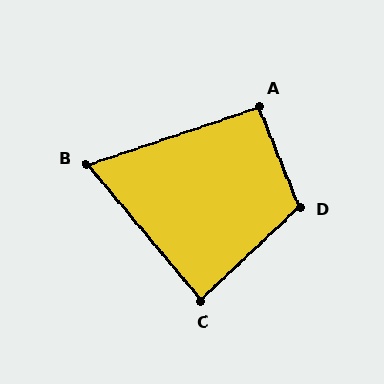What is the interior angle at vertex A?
Approximately 93 degrees (approximately right).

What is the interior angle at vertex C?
Approximately 87 degrees (approximately right).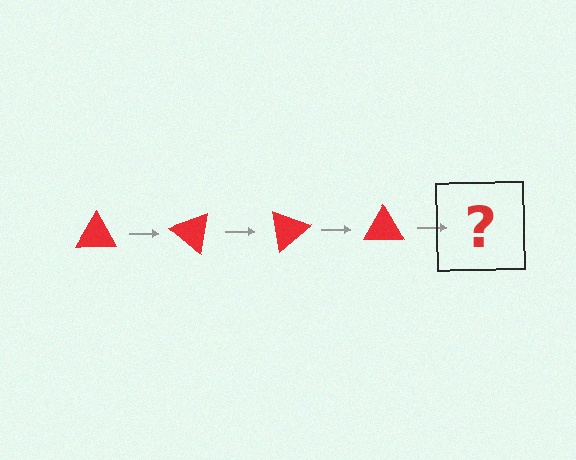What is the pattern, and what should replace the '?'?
The pattern is that the triangle rotates 40 degrees each step. The '?' should be a red triangle rotated 160 degrees.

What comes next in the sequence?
The next element should be a red triangle rotated 160 degrees.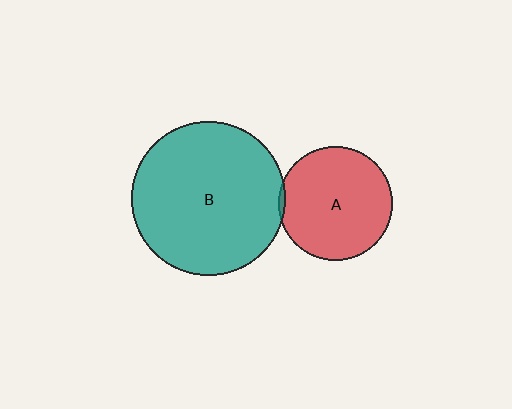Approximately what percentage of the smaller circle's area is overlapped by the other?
Approximately 5%.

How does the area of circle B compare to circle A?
Approximately 1.8 times.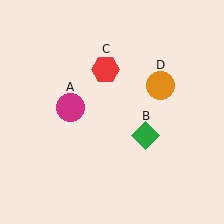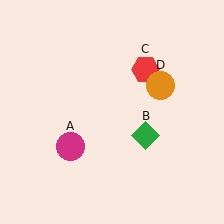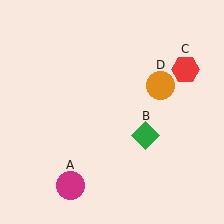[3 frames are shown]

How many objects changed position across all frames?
2 objects changed position: magenta circle (object A), red hexagon (object C).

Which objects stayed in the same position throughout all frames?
Green diamond (object B) and orange circle (object D) remained stationary.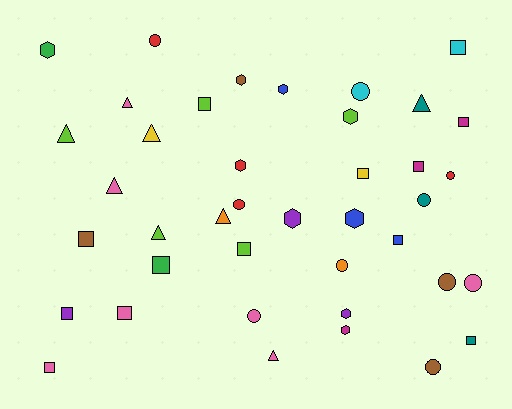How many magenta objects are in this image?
There are 3 magenta objects.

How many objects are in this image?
There are 40 objects.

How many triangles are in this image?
There are 8 triangles.